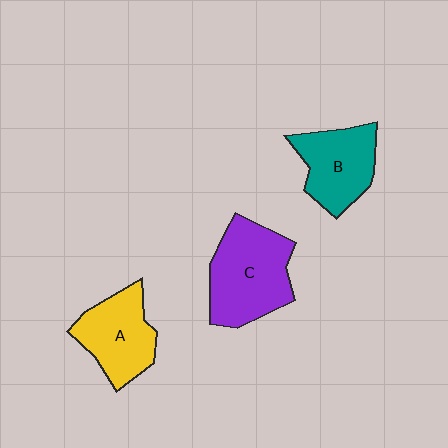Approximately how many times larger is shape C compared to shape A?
Approximately 1.3 times.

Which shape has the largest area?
Shape C (purple).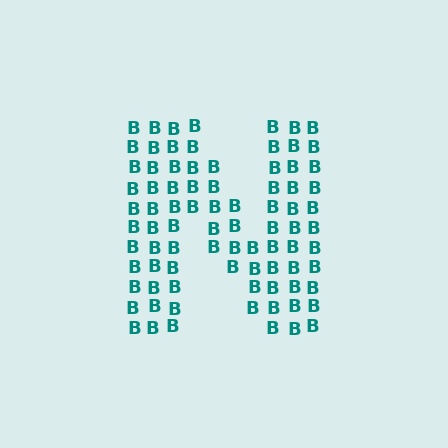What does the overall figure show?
The overall figure shows the letter N.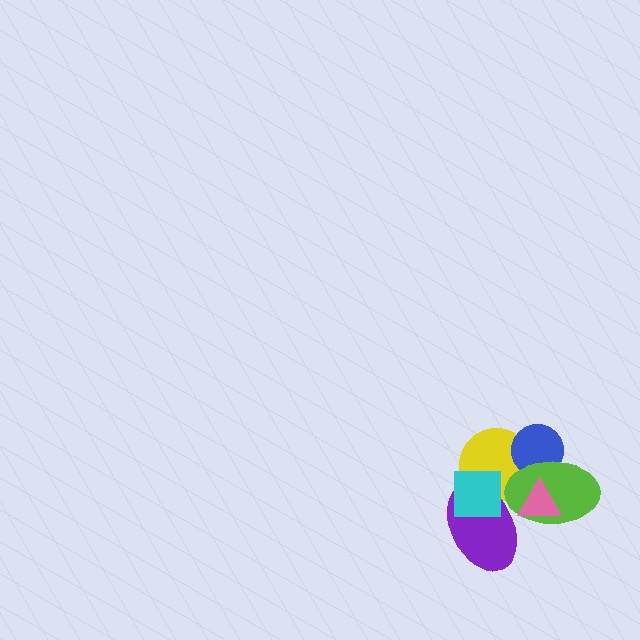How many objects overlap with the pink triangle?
2 objects overlap with the pink triangle.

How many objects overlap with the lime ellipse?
4 objects overlap with the lime ellipse.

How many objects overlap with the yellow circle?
4 objects overlap with the yellow circle.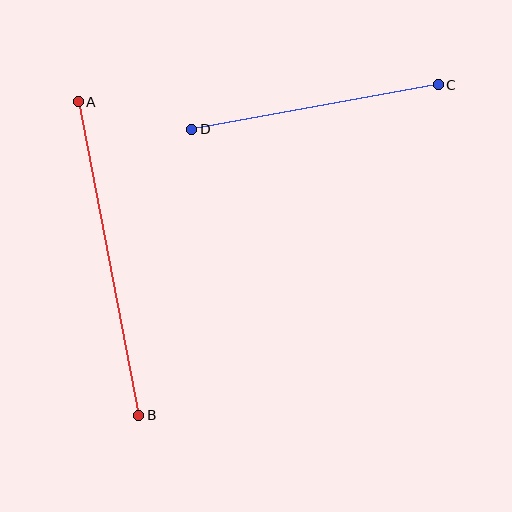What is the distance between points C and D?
The distance is approximately 251 pixels.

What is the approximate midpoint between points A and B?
The midpoint is at approximately (109, 259) pixels.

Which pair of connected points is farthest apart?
Points A and B are farthest apart.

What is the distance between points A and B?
The distance is approximately 320 pixels.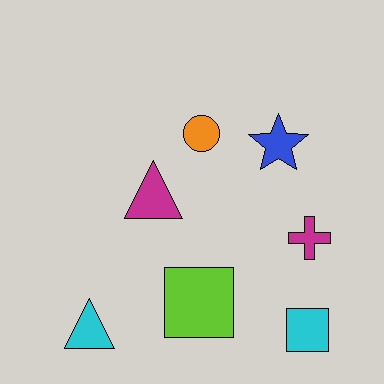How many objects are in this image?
There are 7 objects.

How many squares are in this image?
There are 2 squares.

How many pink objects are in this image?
There are no pink objects.